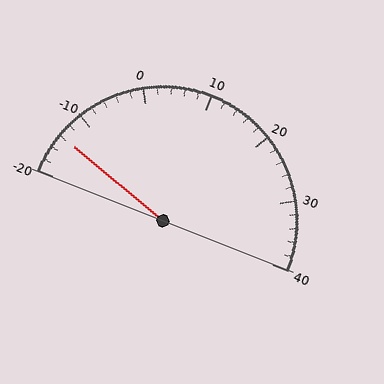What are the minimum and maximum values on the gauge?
The gauge ranges from -20 to 40.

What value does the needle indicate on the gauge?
The needle indicates approximately -14.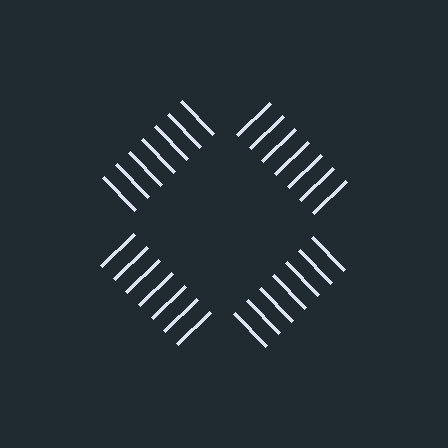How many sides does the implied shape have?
4 sides — the line-ends trace a square.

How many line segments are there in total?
28 — 7 along each of the 4 edges.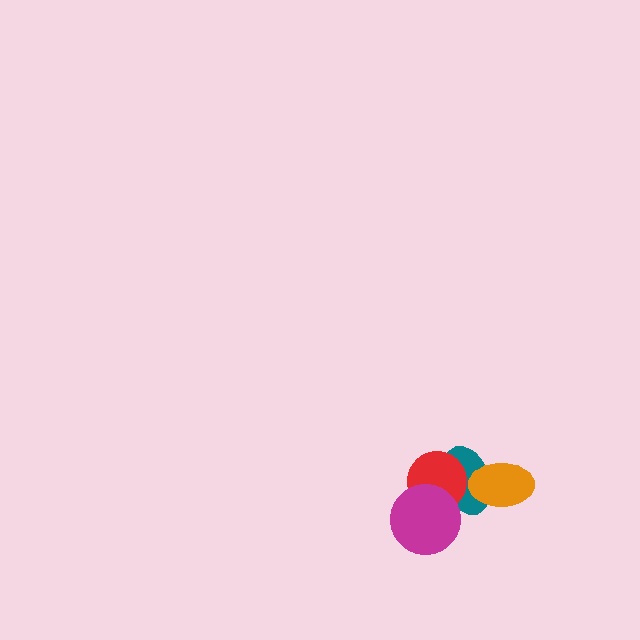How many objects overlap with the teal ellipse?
3 objects overlap with the teal ellipse.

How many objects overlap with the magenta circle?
2 objects overlap with the magenta circle.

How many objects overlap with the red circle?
2 objects overlap with the red circle.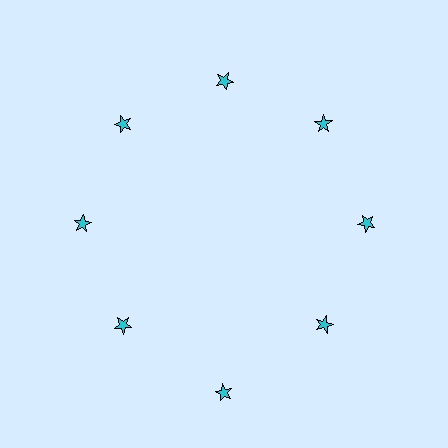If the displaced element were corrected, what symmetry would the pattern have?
It would have 8-fold rotational symmetry — the pattern would map onto itself every 45 degrees.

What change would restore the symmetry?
The symmetry would be restored by moving it inward, back onto the ring so that all 8 stars sit at equal angles and equal distance from the center.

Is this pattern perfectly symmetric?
No. The 8 cyan stars are arranged in a ring, but one element near the 6 o'clock position is pushed outward from the center, breaking the 8-fold rotational symmetry.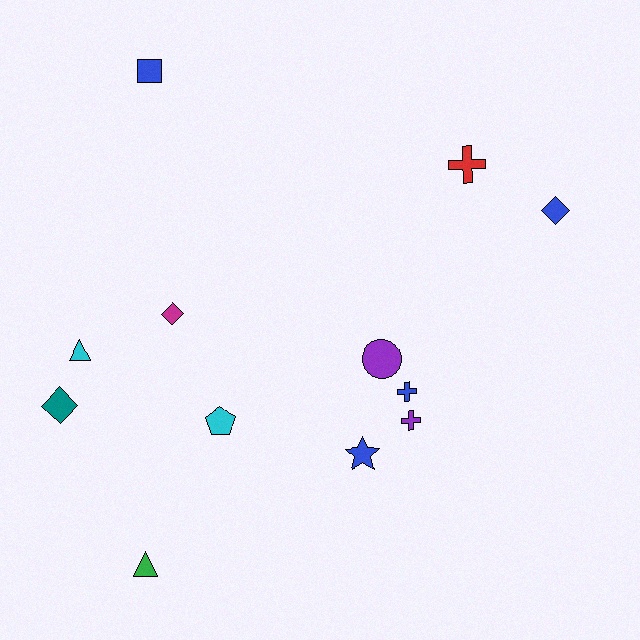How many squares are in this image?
There is 1 square.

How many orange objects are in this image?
There are no orange objects.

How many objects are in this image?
There are 12 objects.